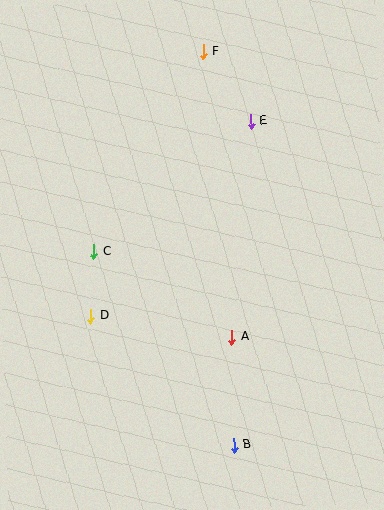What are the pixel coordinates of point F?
Point F is at (203, 52).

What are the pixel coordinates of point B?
Point B is at (234, 445).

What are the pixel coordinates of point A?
Point A is at (231, 337).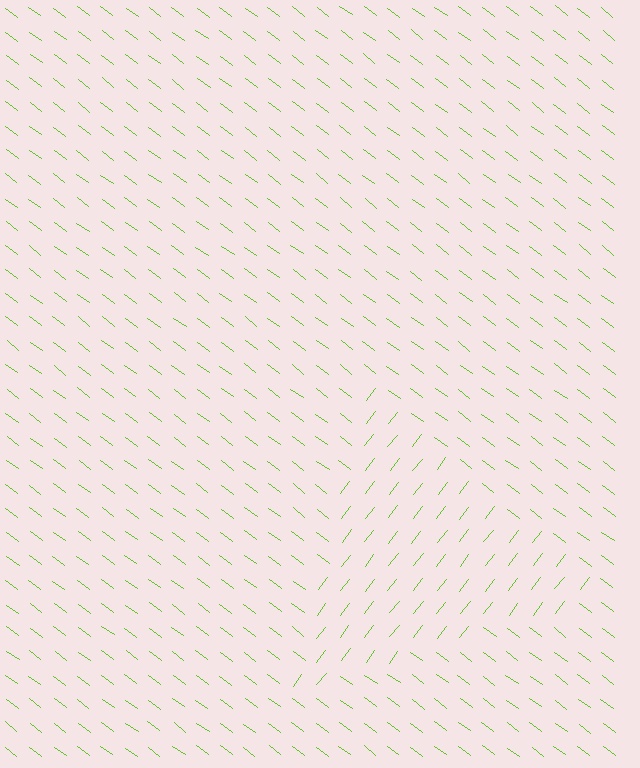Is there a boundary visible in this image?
Yes, there is a texture boundary formed by a change in line orientation.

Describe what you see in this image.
The image is filled with small lime line segments. A triangle region in the image has lines oriented differently from the surrounding lines, creating a visible texture boundary.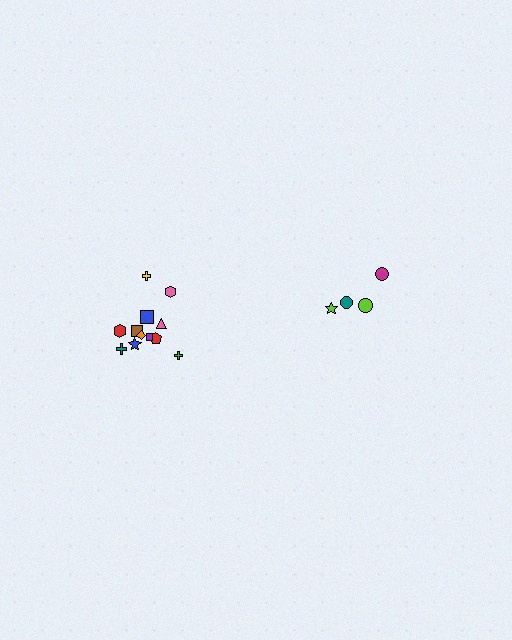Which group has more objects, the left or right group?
The left group.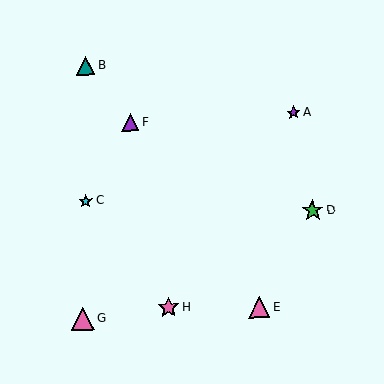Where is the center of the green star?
The center of the green star is at (313, 210).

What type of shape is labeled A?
Shape A is a purple star.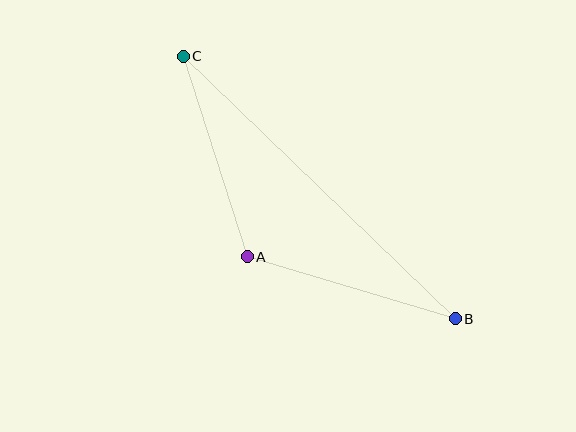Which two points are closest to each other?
Points A and C are closest to each other.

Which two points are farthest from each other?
Points B and C are farthest from each other.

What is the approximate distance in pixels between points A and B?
The distance between A and B is approximately 217 pixels.